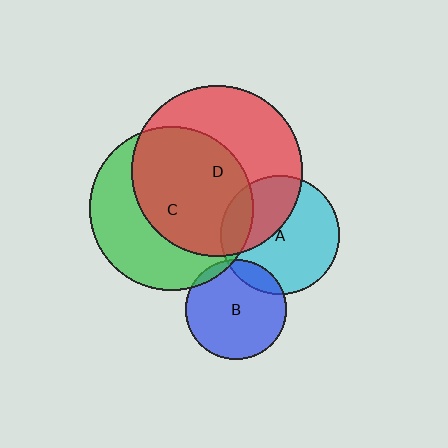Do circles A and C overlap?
Yes.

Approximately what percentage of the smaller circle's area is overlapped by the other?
Approximately 15%.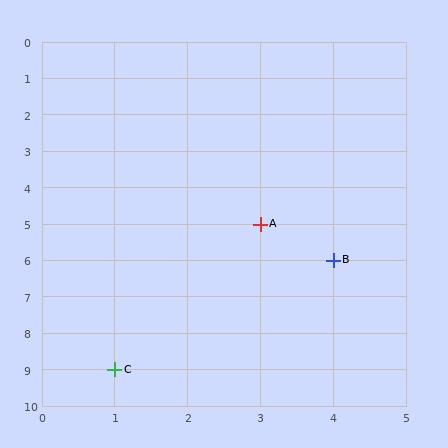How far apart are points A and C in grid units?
Points A and C are 2 columns and 4 rows apart (about 4.5 grid units diagonally).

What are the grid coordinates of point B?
Point B is at grid coordinates (4, 6).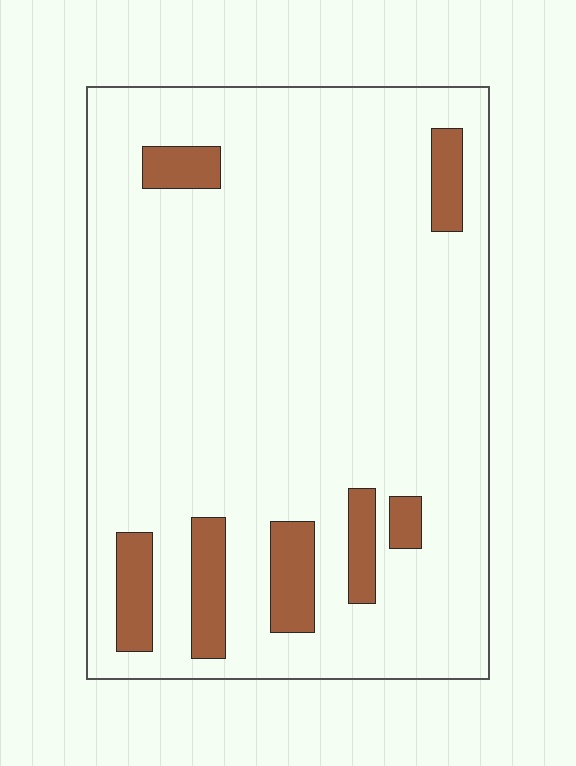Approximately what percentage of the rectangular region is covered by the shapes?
Approximately 10%.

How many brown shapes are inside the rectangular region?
7.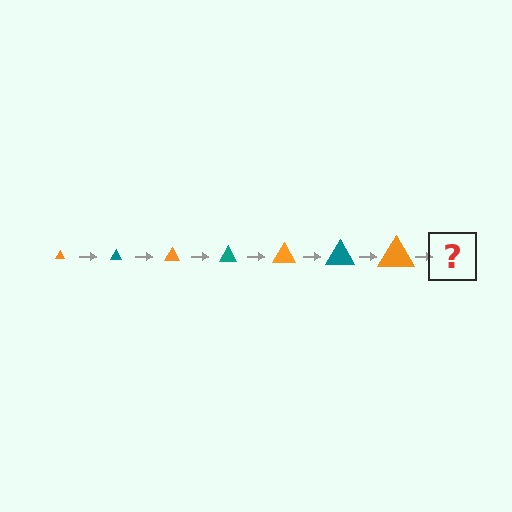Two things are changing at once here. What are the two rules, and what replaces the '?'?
The two rules are that the triangle grows larger each step and the color cycles through orange and teal. The '?' should be a teal triangle, larger than the previous one.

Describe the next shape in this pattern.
It should be a teal triangle, larger than the previous one.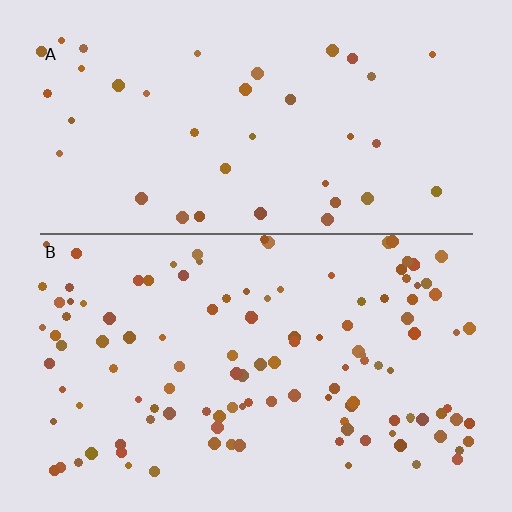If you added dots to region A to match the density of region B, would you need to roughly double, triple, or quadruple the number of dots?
Approximately triple.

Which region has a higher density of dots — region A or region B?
B (the bottom).